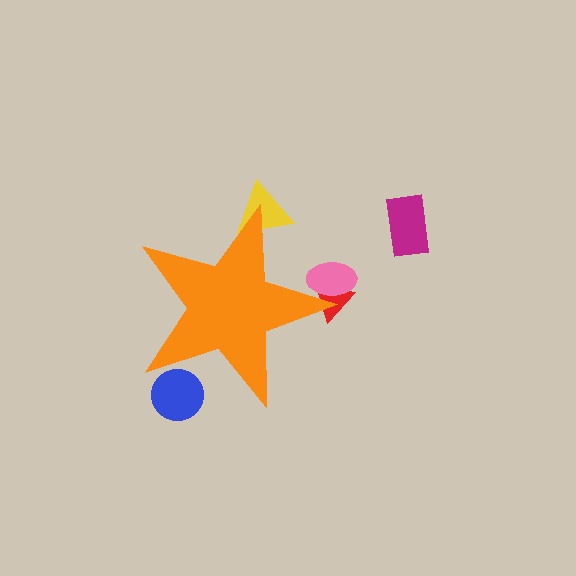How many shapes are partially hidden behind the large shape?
4 shapes are partially hidden.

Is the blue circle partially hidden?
Yes, the blue circle is partially hidden behind the orange star.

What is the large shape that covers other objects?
An orange star.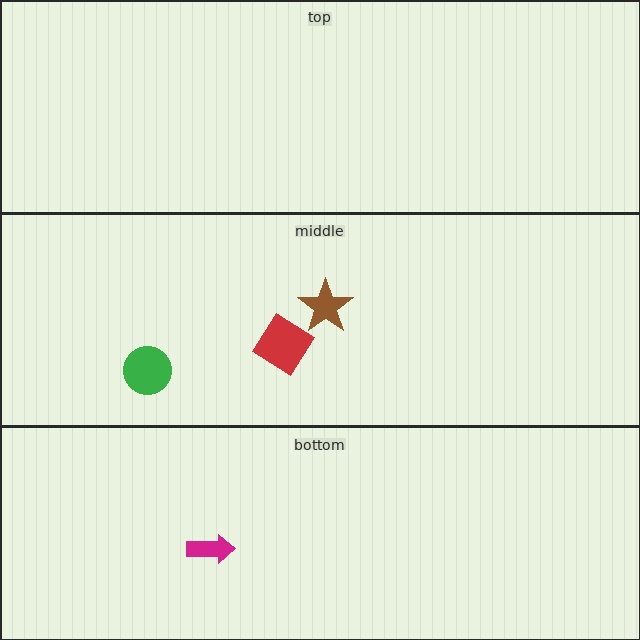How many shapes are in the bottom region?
1.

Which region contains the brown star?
The middle region.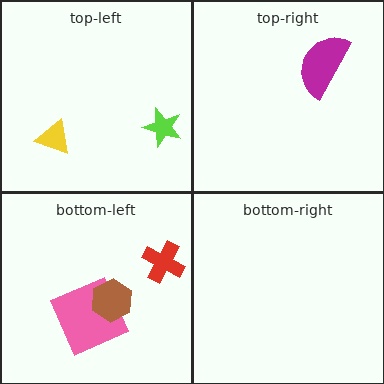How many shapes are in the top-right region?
1.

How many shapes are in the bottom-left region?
3.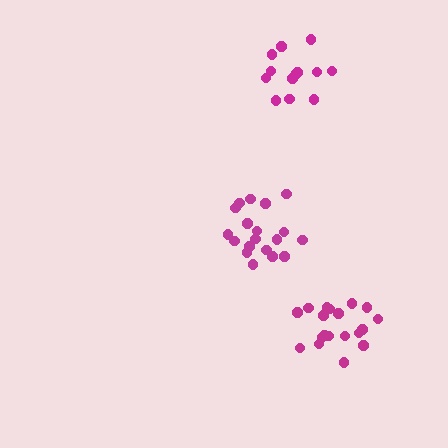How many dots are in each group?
Group 1: 19 dots, Group 2: 14 dots, Group 3: 19 dots (52 total).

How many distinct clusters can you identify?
There are 3 distinct clusters.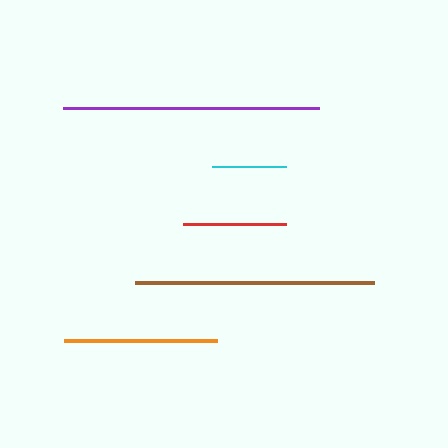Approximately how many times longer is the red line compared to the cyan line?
The red line is approximately 1.4 times the length of the cyan line.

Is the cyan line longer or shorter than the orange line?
The orange line is longer than the cyan line.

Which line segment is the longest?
The purple line is the longest at approximately 256 pixels.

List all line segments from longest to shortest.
From longest to shortest: purple, brown, orange, red, cyan.